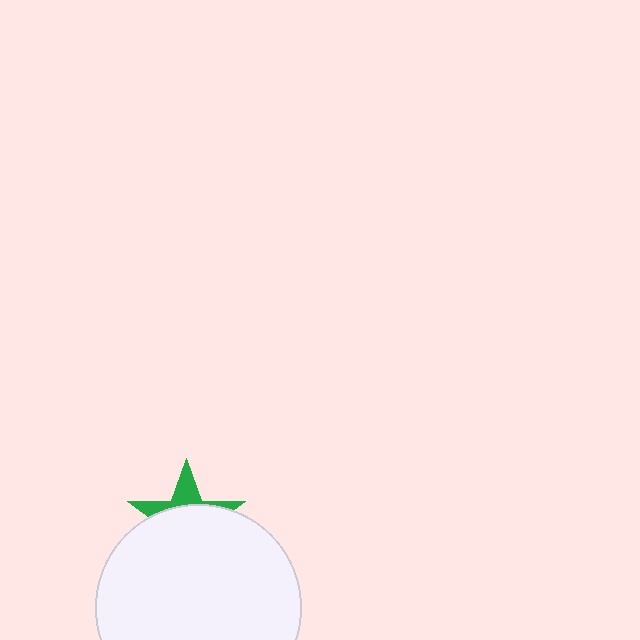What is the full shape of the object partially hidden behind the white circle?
The partially hidden object is a green star.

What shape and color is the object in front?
The object in front is a white circle.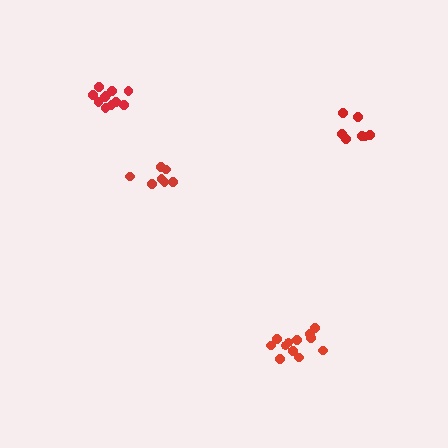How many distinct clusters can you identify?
There are 4 distinct clusters.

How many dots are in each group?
Group 1: 7 dots, Group 2: 12 dots, Group 3: 7 dots, Group 4: 11 dots (37 total).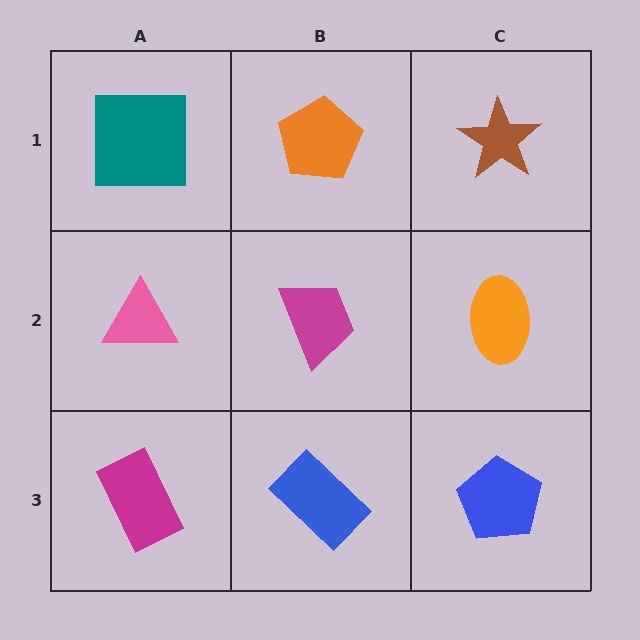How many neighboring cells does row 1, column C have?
2.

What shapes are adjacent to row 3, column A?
A pink triangle (row 2, column A), a blue rectangle (row 3, column B).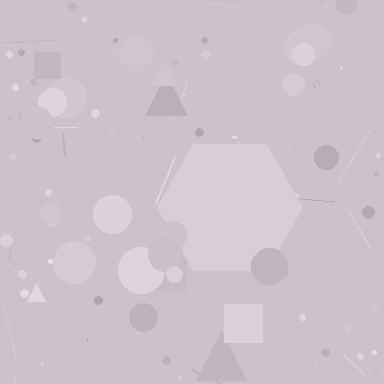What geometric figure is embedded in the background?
A hexagon is embedded in the background.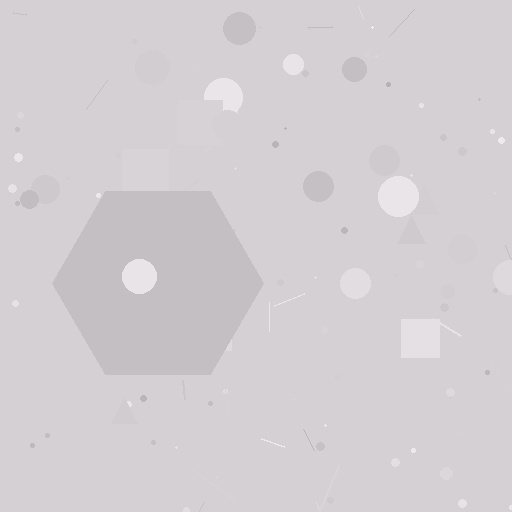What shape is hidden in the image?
A hexagon is hidden in the image.